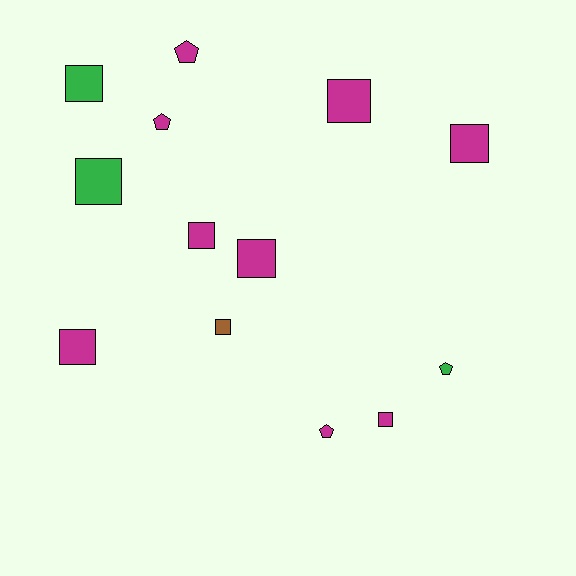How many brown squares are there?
There is 1 brown square.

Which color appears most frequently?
Magenta, with 9 objects.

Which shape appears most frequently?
Square, with 9 objects.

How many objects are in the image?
There are 13 objects.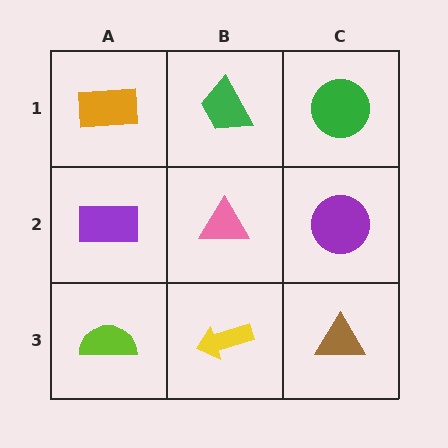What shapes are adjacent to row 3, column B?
A pink triangle (row 2, column B), a lime semicircle (row 3, column A), a brown triangle (row 3, column C).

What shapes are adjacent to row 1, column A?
A purple rectangle (row 2, column A), a green trapezoid (row 1, column B).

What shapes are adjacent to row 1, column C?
A purple circle (row 2, column C), a green trapezoid (row 1, column B).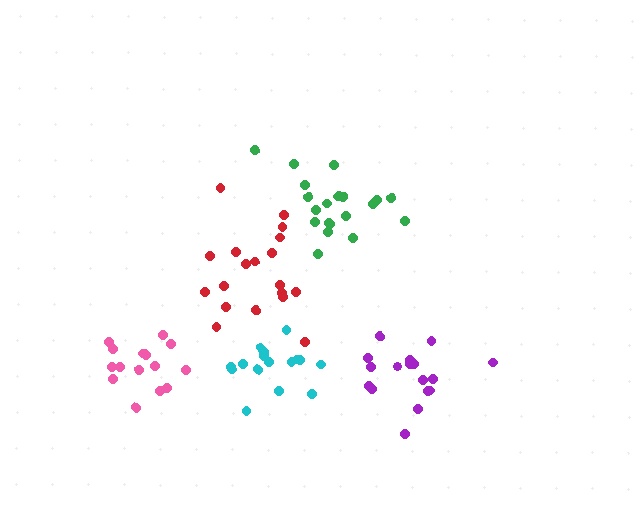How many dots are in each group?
Group 1: 17 dots, Group 2: 20 dots, Group 3: 16 dots, Group 4: 16 dots, Group 5: 19 dots (88 total).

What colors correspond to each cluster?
The clusters are colored: purple, green, cyan, pink, red.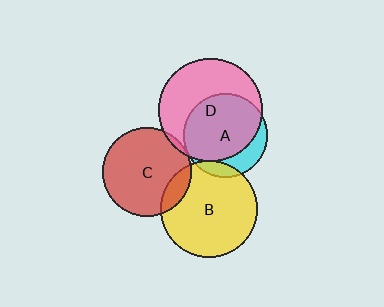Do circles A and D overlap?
Yes.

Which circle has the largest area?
Circle D (pink).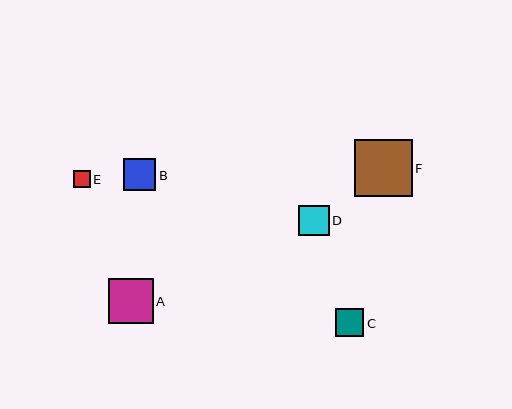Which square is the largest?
Square F is the largest with a size of approximately 57 pixels.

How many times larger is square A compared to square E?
Square A is approximately 2.6 times the size of square E.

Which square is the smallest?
Square E is the smallest with a size of approximately 17 pixels.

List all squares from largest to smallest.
From largest to smallest: F, A, B, D, C, E.